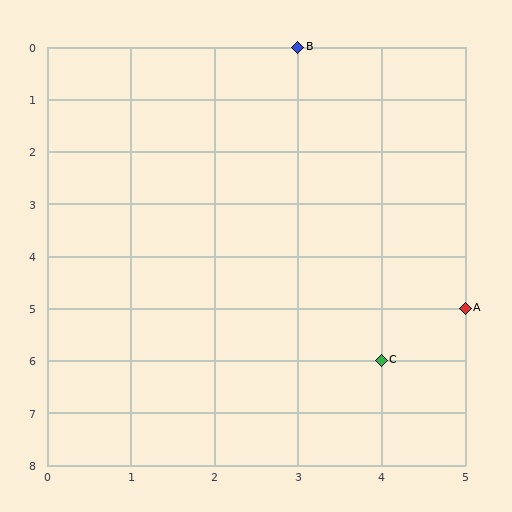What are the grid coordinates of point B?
Point B is at grid coordinates (3, 0).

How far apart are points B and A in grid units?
Points B and A are 2 columns and 5 rows apart (about 5.4 grid units diagonally).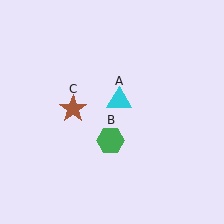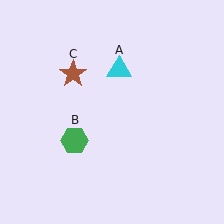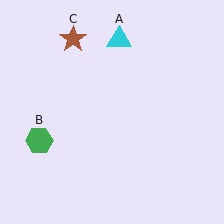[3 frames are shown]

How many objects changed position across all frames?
3 objects changed position: cyan triangle (object A), green hexagon (object B), brown star (object C).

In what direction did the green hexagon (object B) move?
The green hexagon (object B) moved left.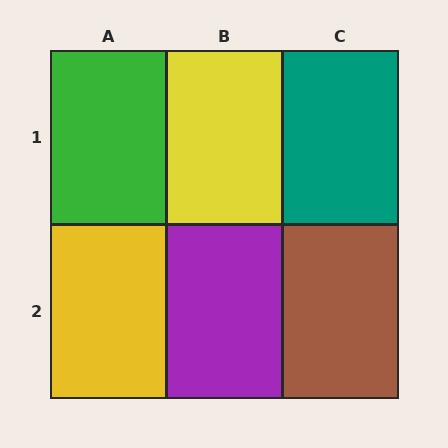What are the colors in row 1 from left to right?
Green, yellow, teal.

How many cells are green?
1 cell is green.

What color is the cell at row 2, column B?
Purple.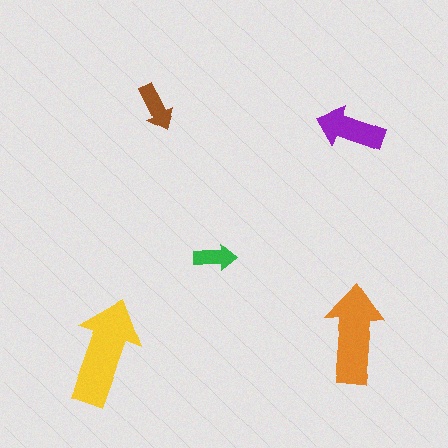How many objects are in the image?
There are 5 objects in the image.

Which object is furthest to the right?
The purple arrow is rightmost.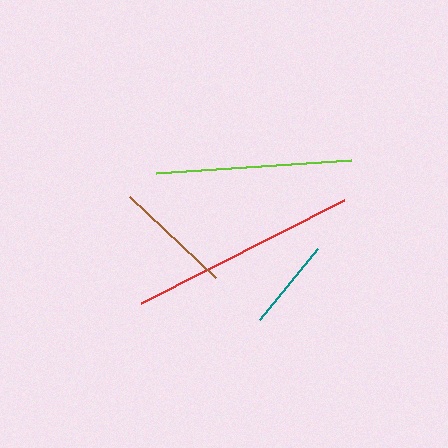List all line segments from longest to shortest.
From longest to shortest: red, lime, brown, teal.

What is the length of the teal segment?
The teal segment is approximately 91 pixels long.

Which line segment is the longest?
The red line is the longest at approximately 227 pixels.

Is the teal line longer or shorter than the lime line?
The lime line is longer than the teal line.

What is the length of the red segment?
The red segment is approximately 227 pixels long.